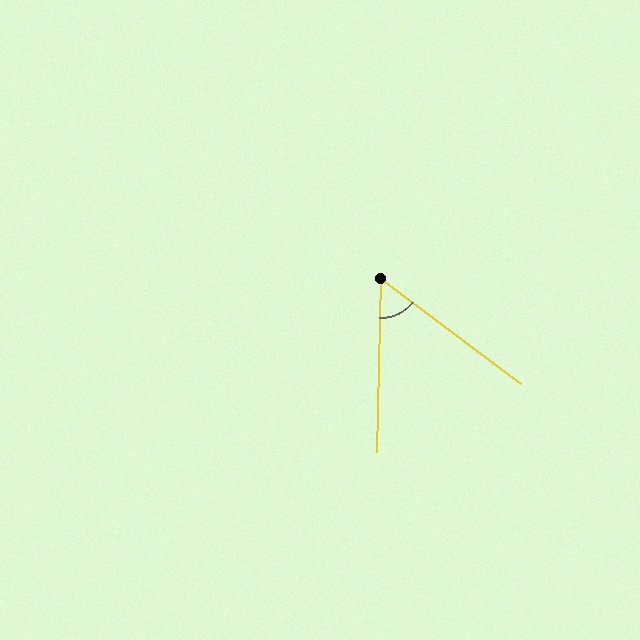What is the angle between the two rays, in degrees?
Approximately 54 degrees.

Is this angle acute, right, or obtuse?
It is acute.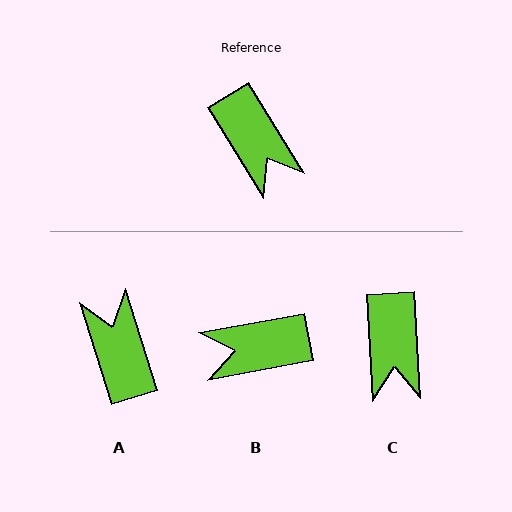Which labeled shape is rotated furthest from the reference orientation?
A, about 166 degrees away.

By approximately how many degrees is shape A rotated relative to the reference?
Approximately 166 degrees counter-clockwise.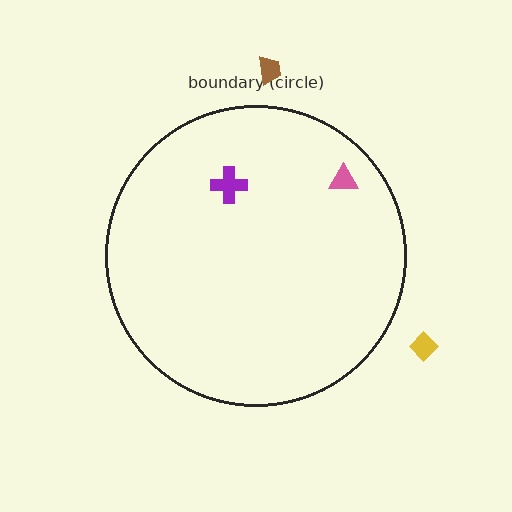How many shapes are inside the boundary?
2 inside, 2 outside.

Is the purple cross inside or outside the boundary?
Inside.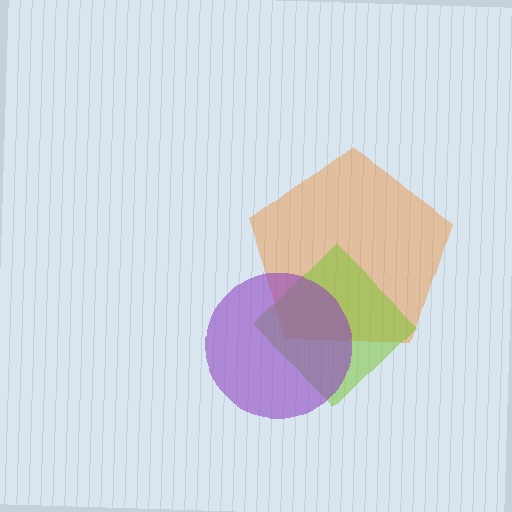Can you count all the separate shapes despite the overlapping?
Yes, there are 3 separate shapes.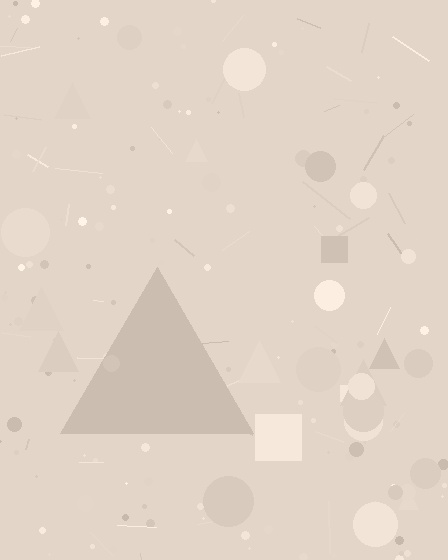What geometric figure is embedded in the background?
A triangle is embedded in the background.